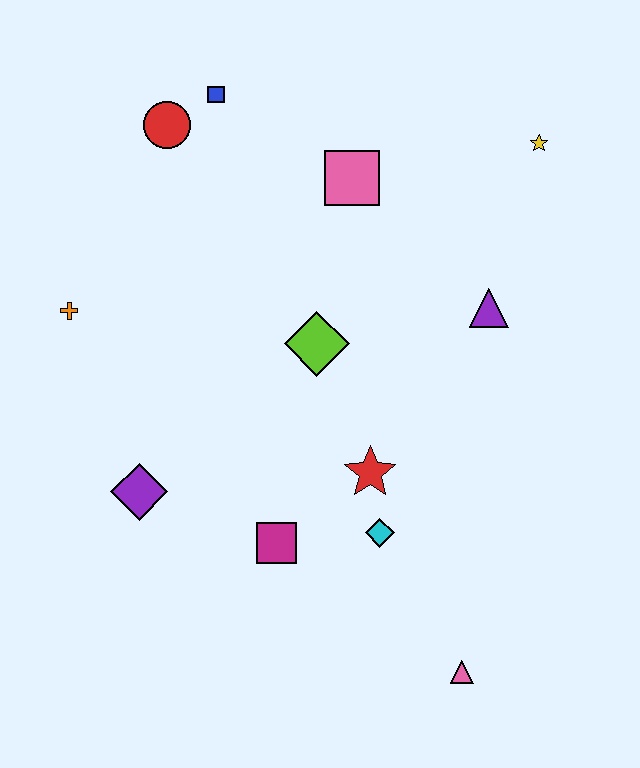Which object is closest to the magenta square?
The cyan diamond is closest to the magenta square.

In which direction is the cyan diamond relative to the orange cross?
The cyan diamond is to the right of the orange cross.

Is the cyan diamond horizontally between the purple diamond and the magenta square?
No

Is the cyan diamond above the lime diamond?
No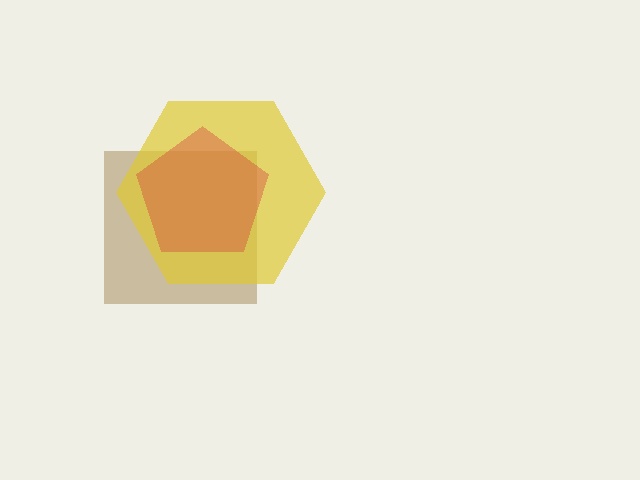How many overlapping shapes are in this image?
There are 3 overlapping shapes in the image.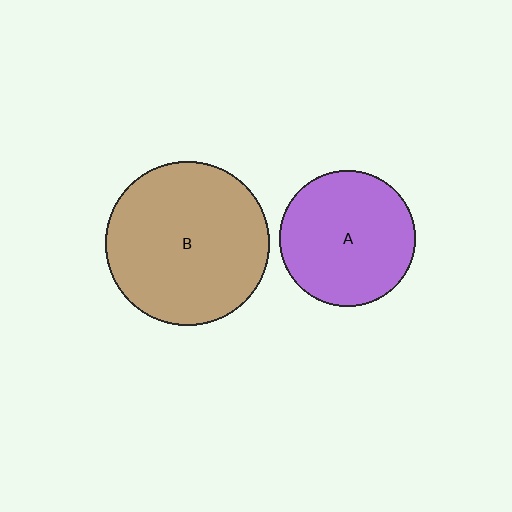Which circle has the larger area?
Circle B (brown).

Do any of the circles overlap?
No, none of the circles overlap.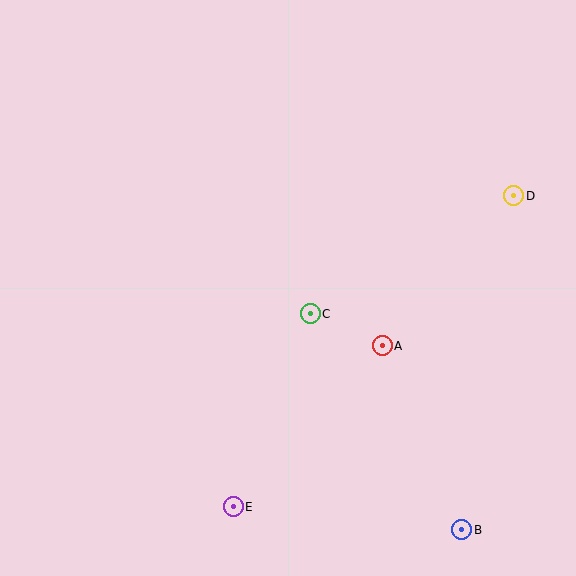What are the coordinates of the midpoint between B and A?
The midpoint between B and A is at (422, 438).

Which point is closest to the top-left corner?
Point C is closest to the top-left corner.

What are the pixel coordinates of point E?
Point E is at (233, 507).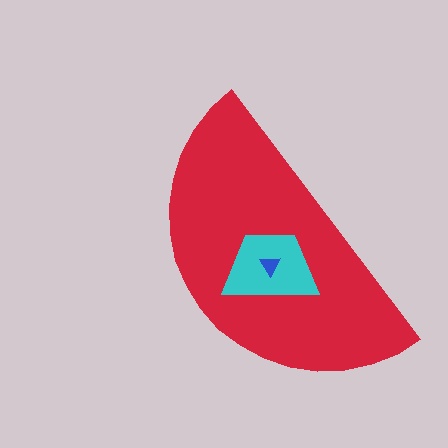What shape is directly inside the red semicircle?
The cyan trapezoid.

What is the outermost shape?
The red semicircle.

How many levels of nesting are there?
3.